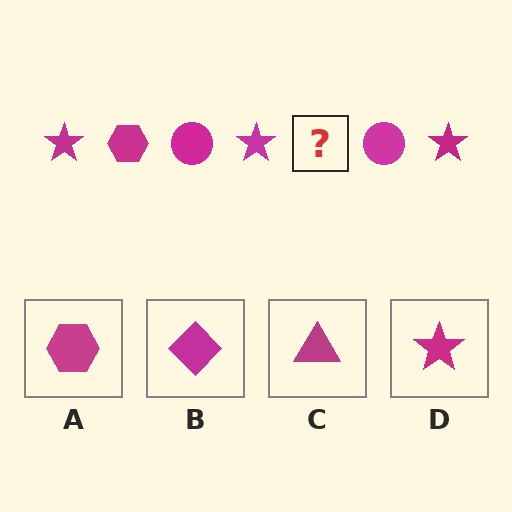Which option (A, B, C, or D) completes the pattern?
A.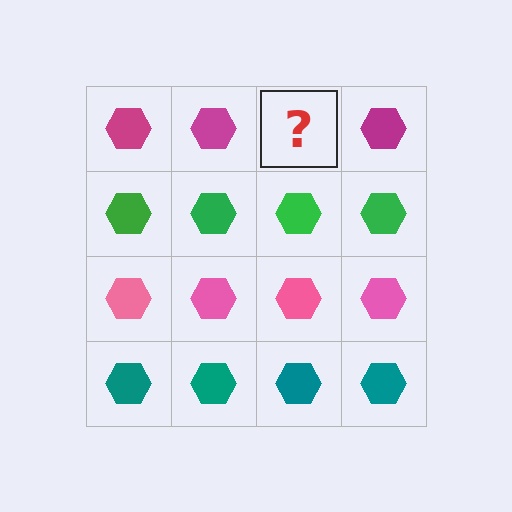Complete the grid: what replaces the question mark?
The question mark should be replaced with a magenta hexagon.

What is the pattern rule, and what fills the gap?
The rule is that each row has a consistent color. The gap should be filled with a magenta hexagon.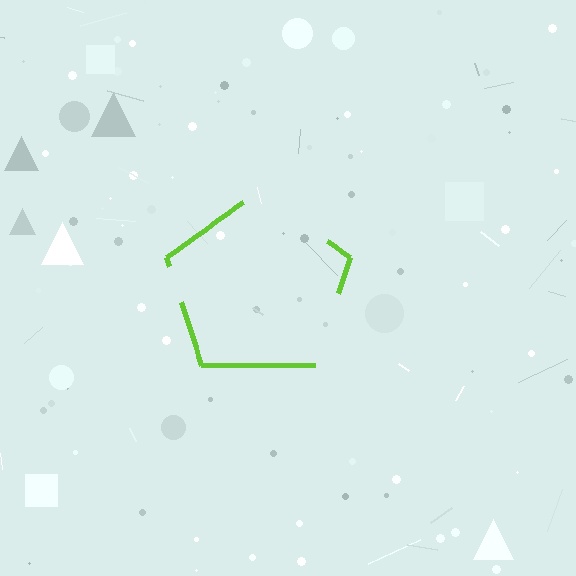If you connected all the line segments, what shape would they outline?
They would outline a pentagon.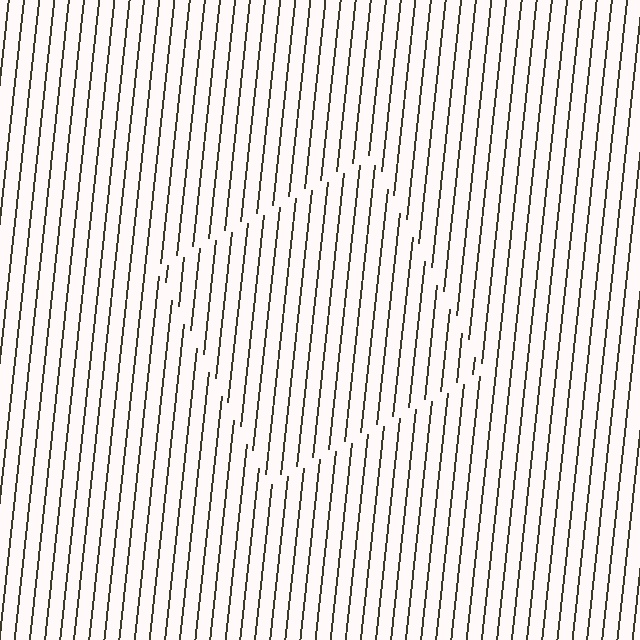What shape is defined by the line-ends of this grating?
An illusory square. The interior of the shape contains the same grating, shifted by half a period — the contour is defined by the phase discontinuity where line-ends from the inner and outer gratings abut.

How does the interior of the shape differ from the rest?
The interior of the shape contains the same grating, shifted by half a period — the contour is defined by the phase discontinuity where line-ends from the inner and outer gratings abut.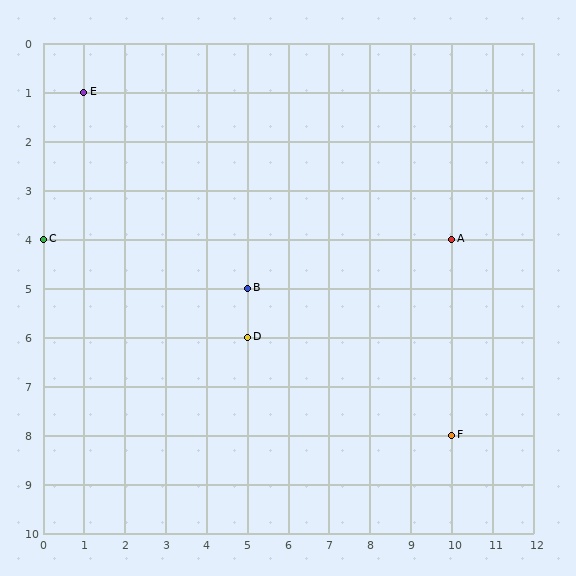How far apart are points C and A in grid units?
Points C and A are 10 columns apart.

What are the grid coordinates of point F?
Point F is at grid coordinates (10, 8).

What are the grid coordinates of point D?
Point D is at grid coordinates (5, 6).